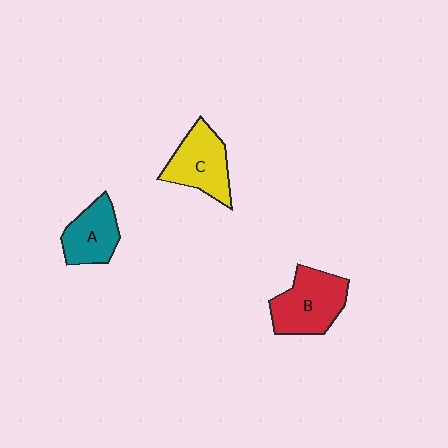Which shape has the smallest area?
Shape A (teal).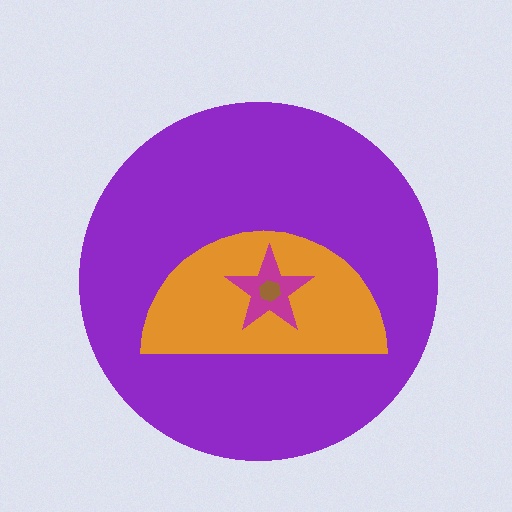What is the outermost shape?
The purple circle.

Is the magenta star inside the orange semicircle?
Yes.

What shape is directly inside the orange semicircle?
The magenta star.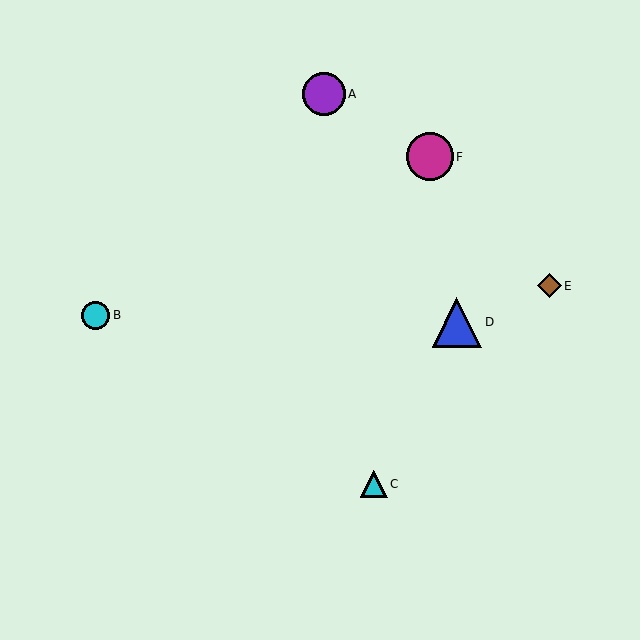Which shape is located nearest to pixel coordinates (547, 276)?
The brown diamond (labeled E) at (550, 286) is nearest to that location.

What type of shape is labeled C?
Shape C is a cyan triangle.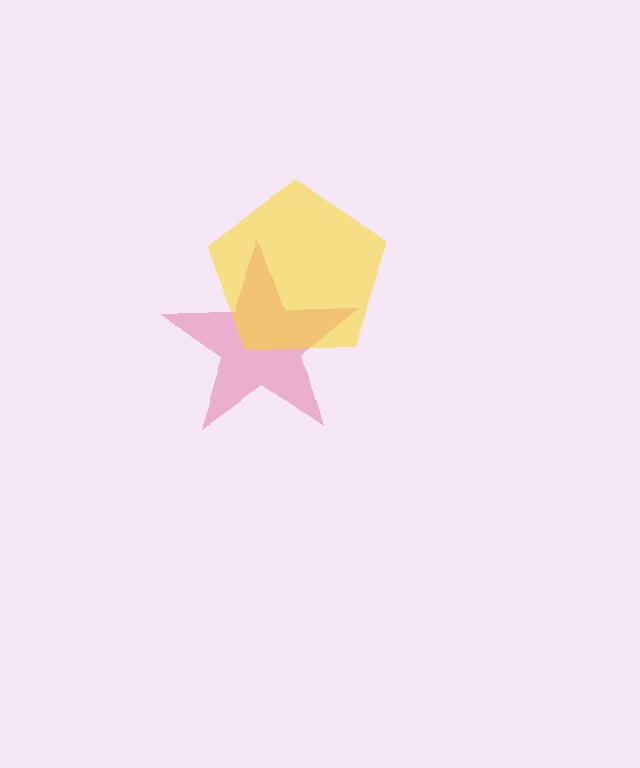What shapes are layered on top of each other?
The layered shapes are: a pink star, a yellow pentagon.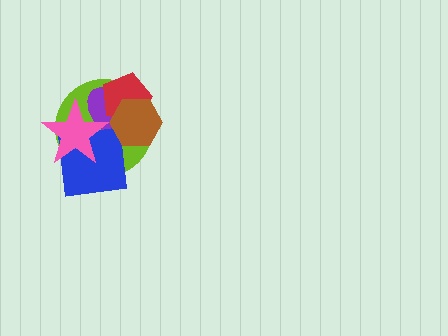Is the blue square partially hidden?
Yes, it is partially covered by another shape.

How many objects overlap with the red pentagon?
3 objects overlap with the red pentagon.